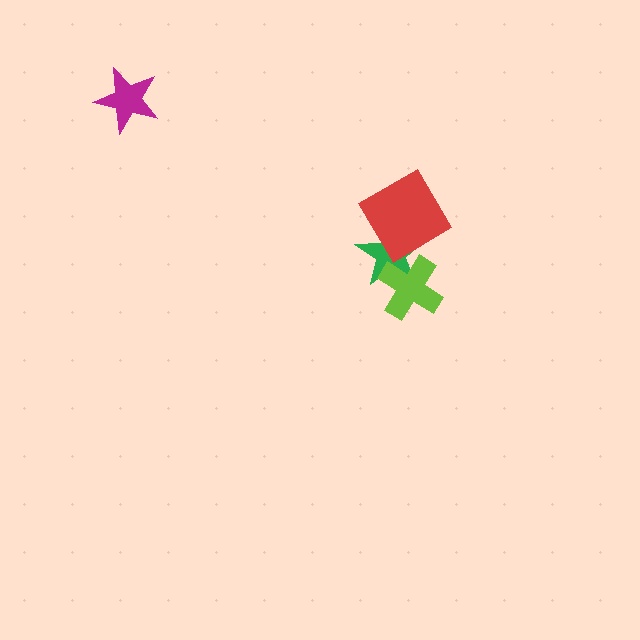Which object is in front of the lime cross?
The red diamond is in front of the lime cross.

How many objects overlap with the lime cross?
2 objects overlap with the lime cross.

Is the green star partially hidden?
Yes, it is partially covered by another shape.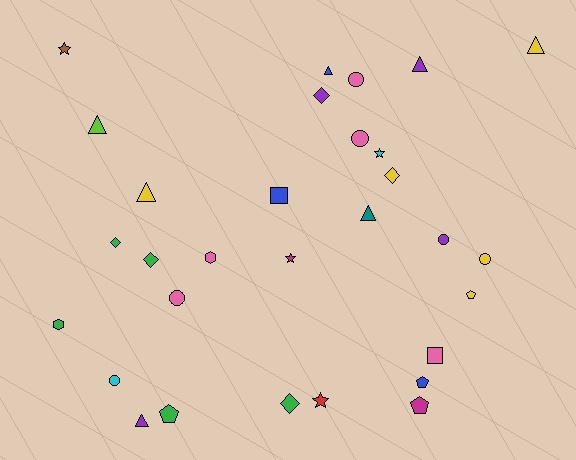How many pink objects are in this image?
There are 5 pink objects.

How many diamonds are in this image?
There are 5 diamonds.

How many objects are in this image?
There are 30 objects.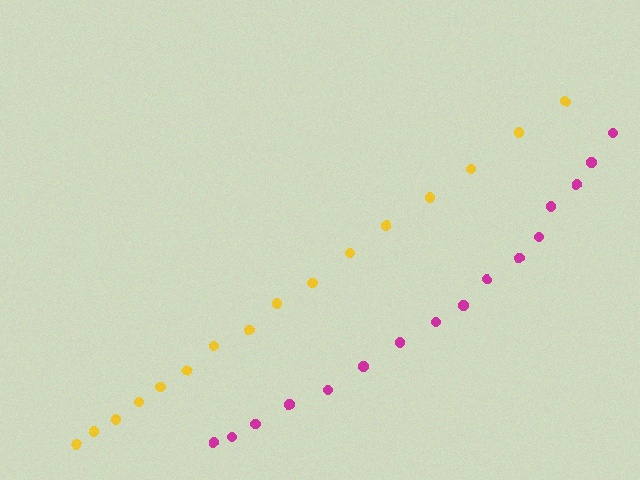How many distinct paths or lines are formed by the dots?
There are 2 distinct paths.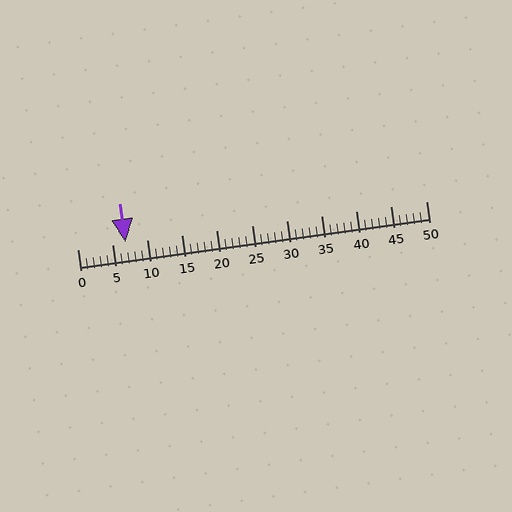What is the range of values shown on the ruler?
The ruler shows values from 0 to 50.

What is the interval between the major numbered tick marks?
The major tick marks are spaced 5 units apart.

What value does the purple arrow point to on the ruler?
The purple arrow points to approximately 7.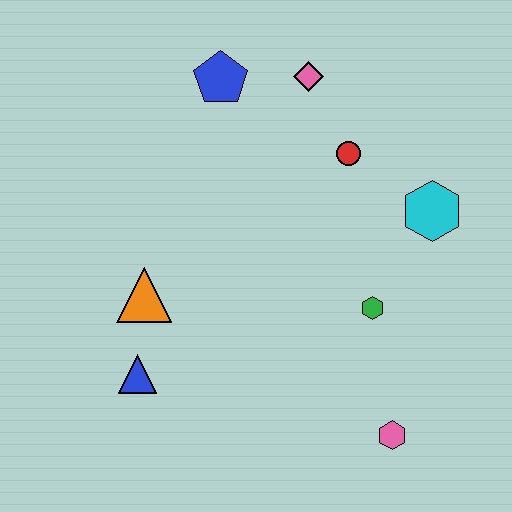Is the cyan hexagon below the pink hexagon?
No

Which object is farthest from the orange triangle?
The cyan hexagon is farthest from the orange triangle.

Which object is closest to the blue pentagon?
The pink diamond is closest to the blue pentagon.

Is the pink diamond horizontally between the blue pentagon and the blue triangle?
No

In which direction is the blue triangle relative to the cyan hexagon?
The blue triangle is to the left of the cyan hexagon.